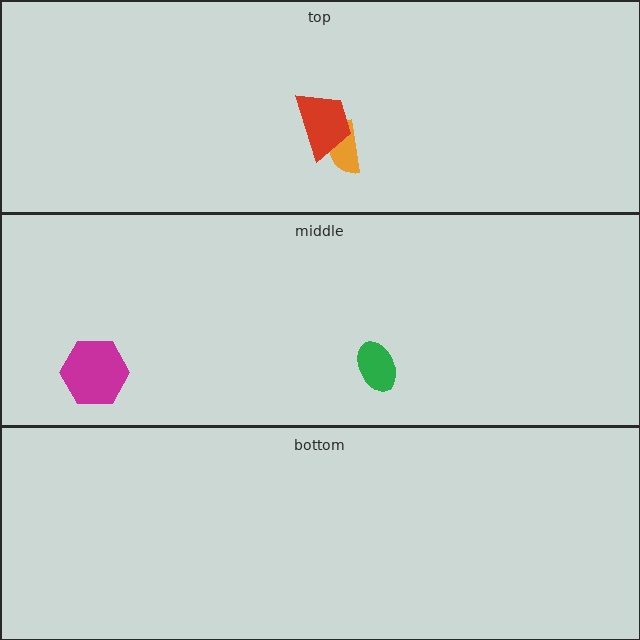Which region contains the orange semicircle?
The top region.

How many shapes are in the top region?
2.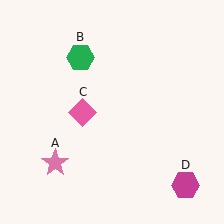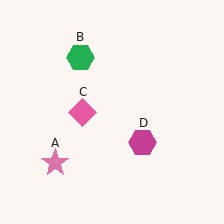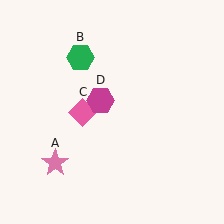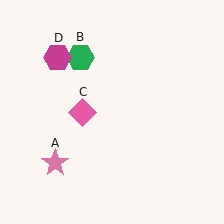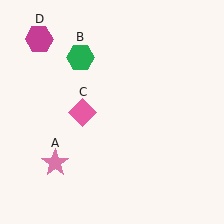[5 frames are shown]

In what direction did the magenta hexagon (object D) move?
The magenta hexagon (object D) moved up and to the left.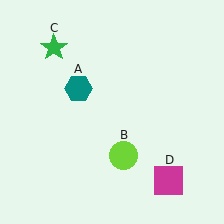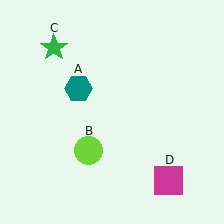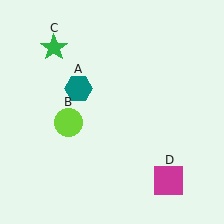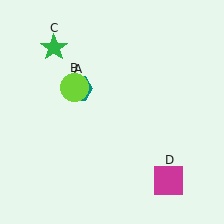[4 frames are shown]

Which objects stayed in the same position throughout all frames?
Teal hexagon (object A) and green star (object C) and magenta square (object D) remained stationary.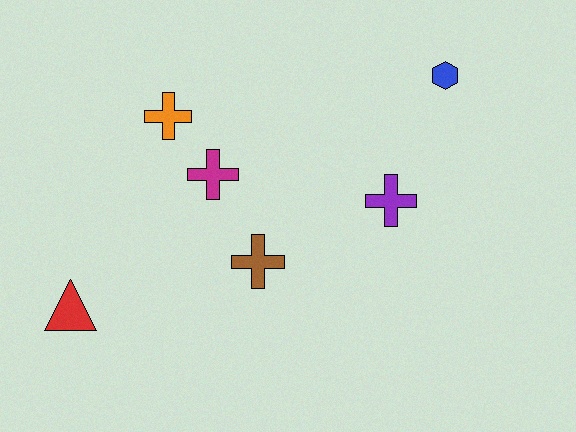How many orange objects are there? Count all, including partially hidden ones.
There is 1 orange object.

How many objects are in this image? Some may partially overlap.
There are 6 objects.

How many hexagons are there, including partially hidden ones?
There is 1 hexagon.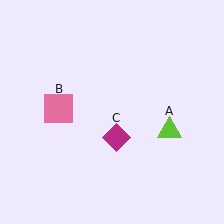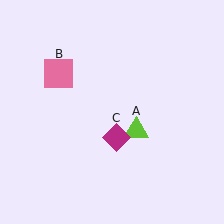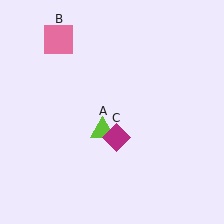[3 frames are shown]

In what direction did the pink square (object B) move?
The pink square (object B) moved up.